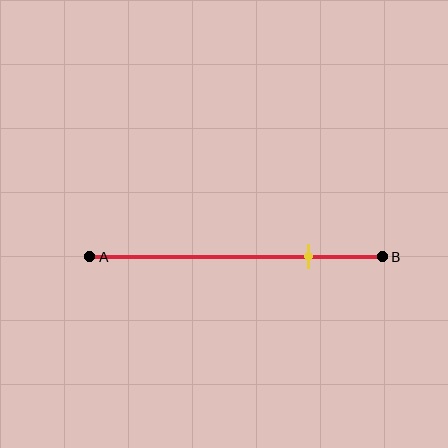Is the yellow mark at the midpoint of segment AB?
No, the mark is at about 75% from A, not at the 50% midpoint.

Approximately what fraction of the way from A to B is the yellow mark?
The yellow mark is approximately 75% of the way from A to B.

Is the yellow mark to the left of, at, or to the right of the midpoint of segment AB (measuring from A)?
The yellow mark is to the right of the midpoint of segment AB.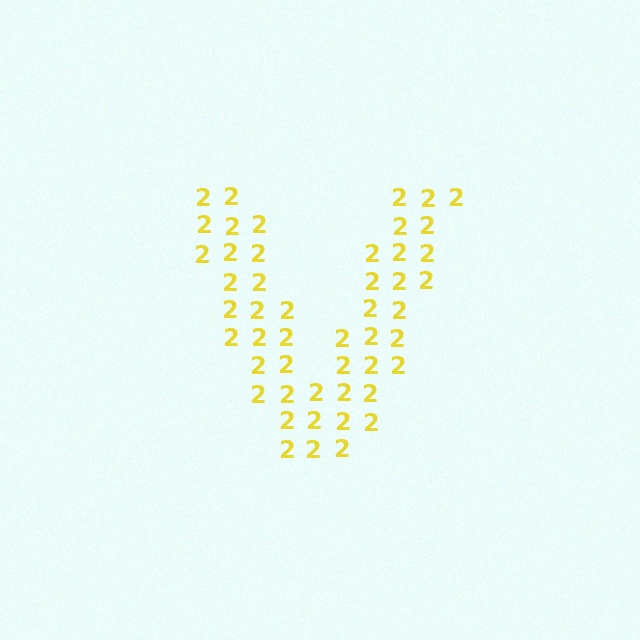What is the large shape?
The large shape is the letter V.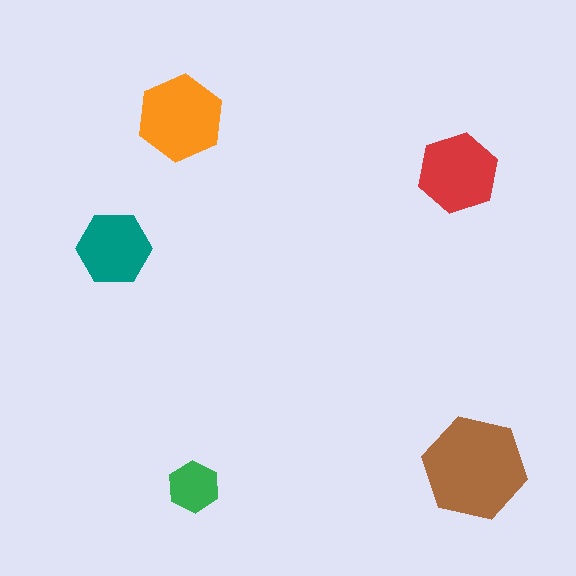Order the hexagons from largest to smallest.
the brown one, the orange one, the red one, the teal one, the green one.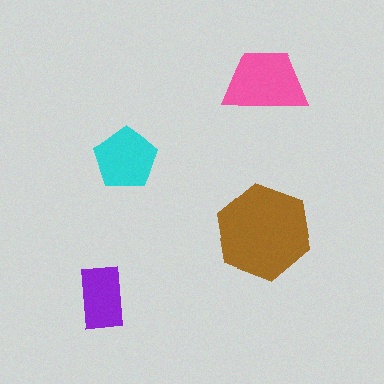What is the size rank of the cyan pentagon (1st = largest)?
3rd.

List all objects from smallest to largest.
The purple rectangle, the cyan pentagon, the pink trapezoid, the brown hexagon.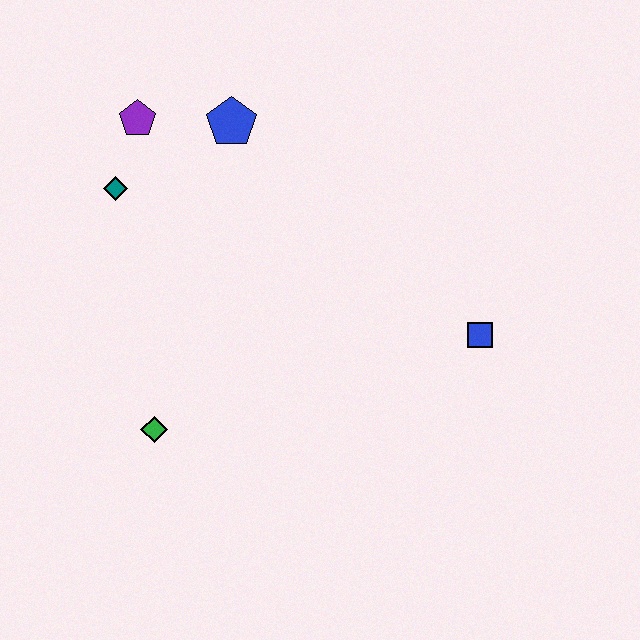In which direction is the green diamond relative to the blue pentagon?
The green diamond is below the blue pentagon.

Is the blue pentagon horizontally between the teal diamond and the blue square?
Yes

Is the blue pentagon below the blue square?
No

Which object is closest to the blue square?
The blue pentagon is closest to the blue square.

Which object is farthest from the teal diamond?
The blue square is farthest from the teal diamond.